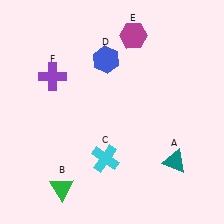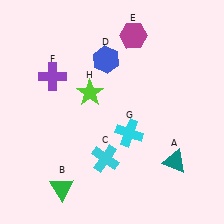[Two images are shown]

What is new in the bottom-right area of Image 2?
A cyan cross (G) was added in the bottom-right area of Image 2.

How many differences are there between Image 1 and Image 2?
There are 2 differences between the two images.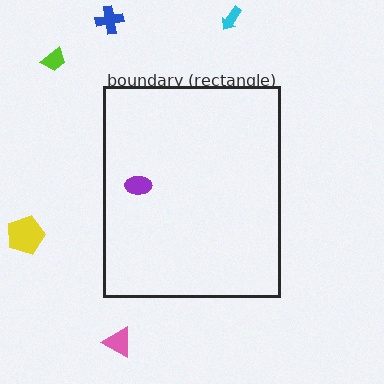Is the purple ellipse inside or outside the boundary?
Inside.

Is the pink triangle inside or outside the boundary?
Outside.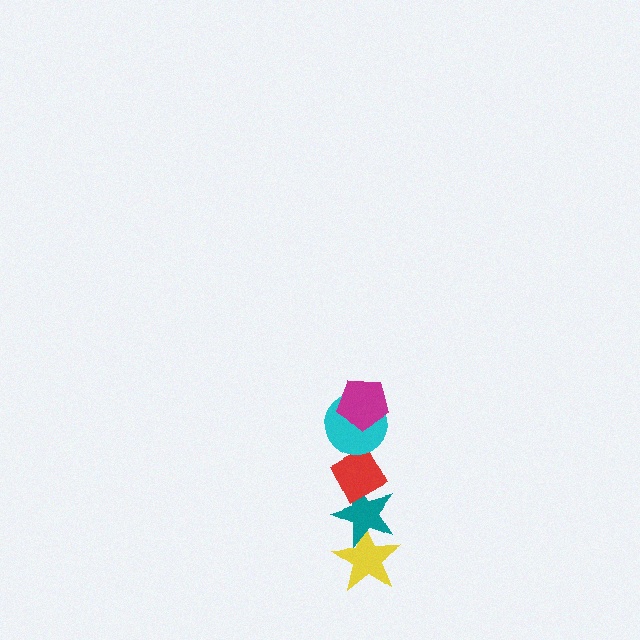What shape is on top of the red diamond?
The cyan circle is on top of the red diamond.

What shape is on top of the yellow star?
The teal star is on top of the yellow star.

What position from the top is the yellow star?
The yellow star is 5th from the top.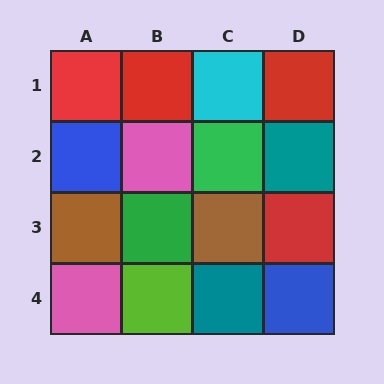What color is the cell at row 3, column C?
Brown.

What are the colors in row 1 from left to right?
Red, red, cyan, red.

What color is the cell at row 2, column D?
Teal.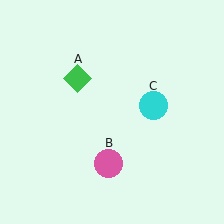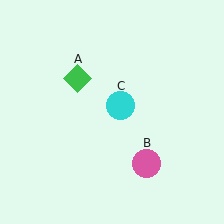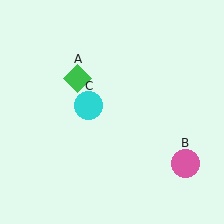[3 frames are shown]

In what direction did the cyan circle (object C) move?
The cyan circle (object C) moved left.